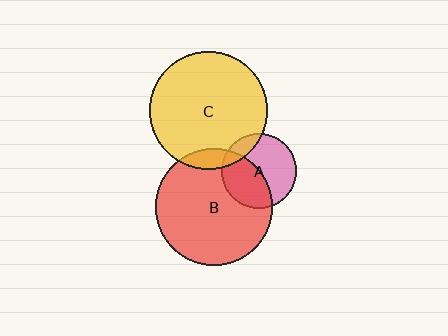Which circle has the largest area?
Circle C (yellow).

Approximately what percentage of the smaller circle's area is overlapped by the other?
Approximately 15%.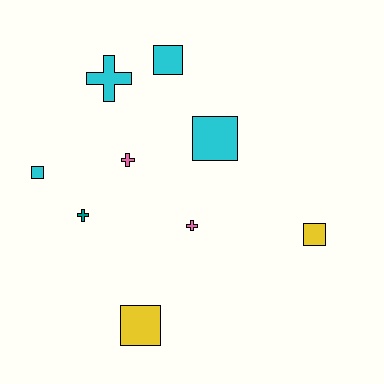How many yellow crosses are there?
There are no yellow crosses.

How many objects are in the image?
There are 9 objects.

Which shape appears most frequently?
Square, with 5 objects.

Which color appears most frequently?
Cyan, with 4 objects.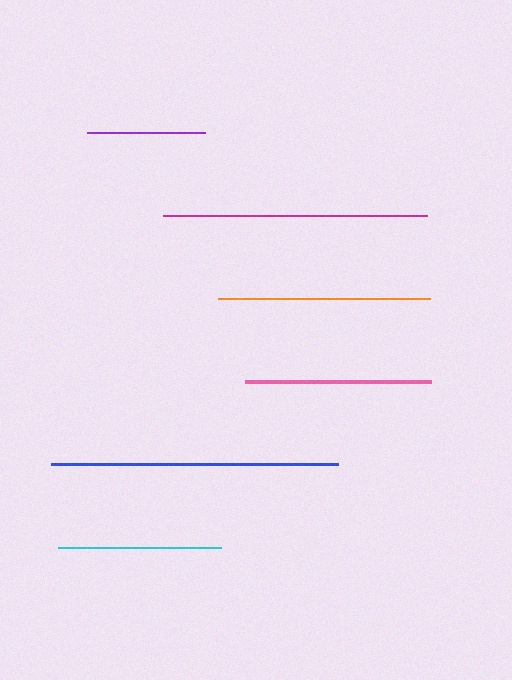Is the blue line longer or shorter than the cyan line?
The blue line is longer than the cyan line.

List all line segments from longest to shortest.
From longest to shortest: blue, magenta, orange, pink, cyan, purple.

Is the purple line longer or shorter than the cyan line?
The cyan line is longer than the purple line.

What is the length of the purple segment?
The purple segment is approximately 118 pixels long.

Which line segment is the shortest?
The purple line is the shortest at approximately 118 pixels.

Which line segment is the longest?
The blue line is the longest at approximately 287 pixels.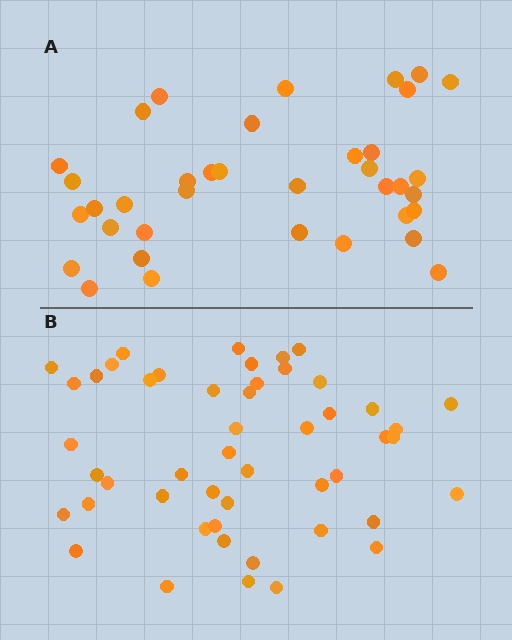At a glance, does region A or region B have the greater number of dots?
Region B (the bottom region) has more dots.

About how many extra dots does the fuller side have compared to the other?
Region B has roughly 12 or so more dots than region A.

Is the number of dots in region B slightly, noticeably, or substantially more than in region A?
Region B has noticeably more, but not dramatically so. The ratio is roughly 1.3 to 1.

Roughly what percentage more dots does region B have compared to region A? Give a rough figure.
About 30% more.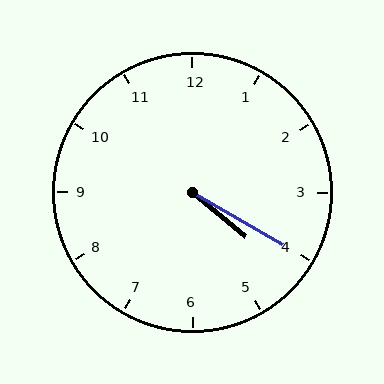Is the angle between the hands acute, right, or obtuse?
It is acute.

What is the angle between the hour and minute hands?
Approximately 10 degrees.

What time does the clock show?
4:20.